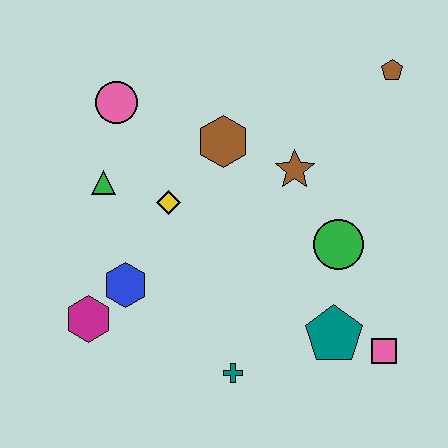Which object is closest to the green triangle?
The yellow diamond is closest to the green triangle.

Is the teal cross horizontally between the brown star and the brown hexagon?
Yes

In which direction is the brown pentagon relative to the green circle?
The brown pentagon is above the green circle.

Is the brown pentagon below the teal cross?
No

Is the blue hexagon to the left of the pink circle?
No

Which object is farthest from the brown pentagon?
The magenta hexagon is farthest from the brown pentagon.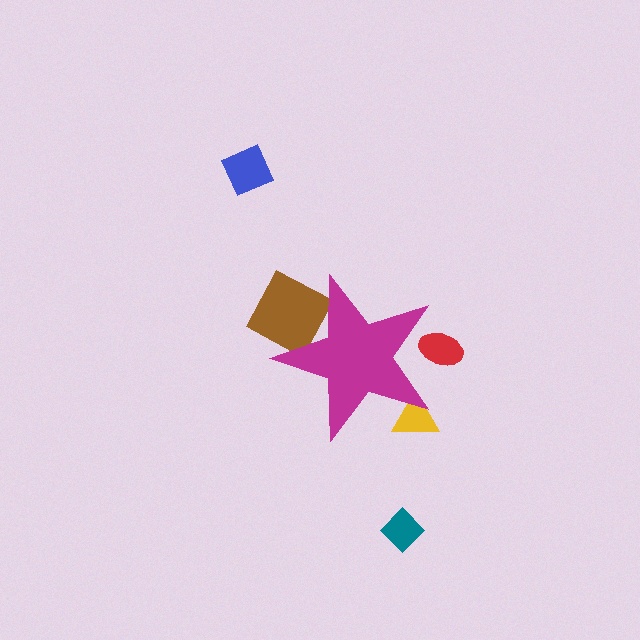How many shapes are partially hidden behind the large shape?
3 shapes are partially hidden.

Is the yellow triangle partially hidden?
Yes, the yellow triangle is partially hidden behind the magenta star.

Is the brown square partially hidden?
Yes, the brown square is partially hidden behind the magenta star.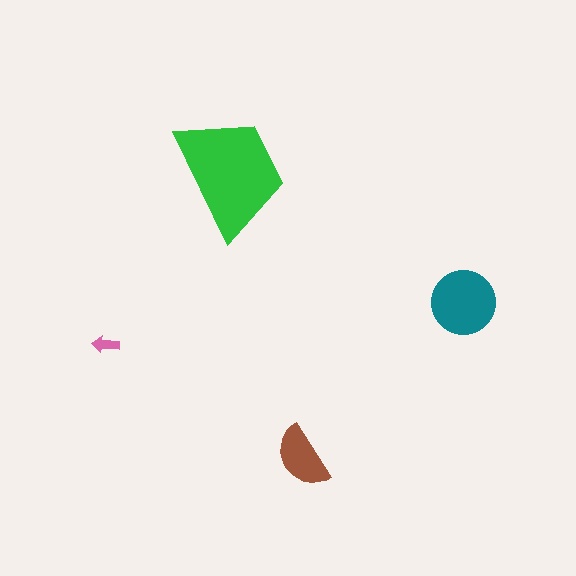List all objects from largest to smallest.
The green trapezoid, the teal circle, the brown semicircle, the pink arrow.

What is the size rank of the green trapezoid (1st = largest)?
1st.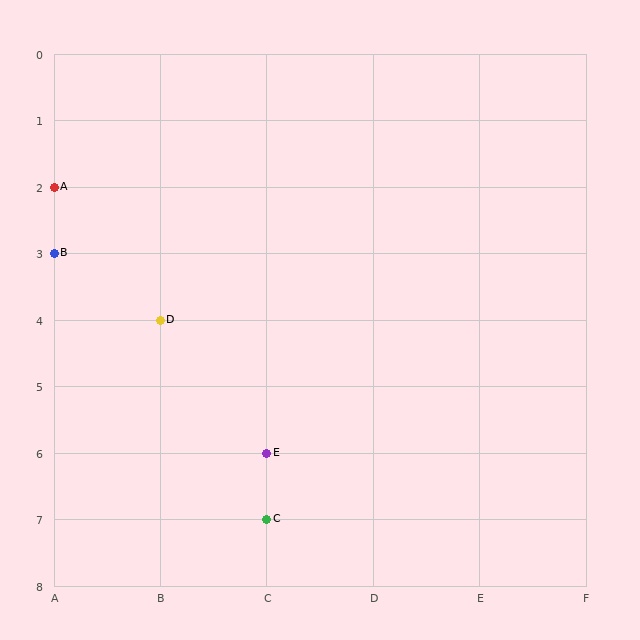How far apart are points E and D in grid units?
Points E and D are 1 column and 2 rows apart (about 2.2 grid units diagonally).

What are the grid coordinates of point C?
Point C is at grid coordinates (C, 7).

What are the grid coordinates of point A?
Point A is at grid coordinates (A, 2).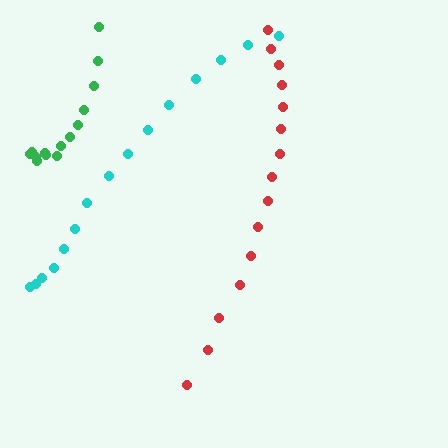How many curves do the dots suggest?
There are 3 distinct paths.